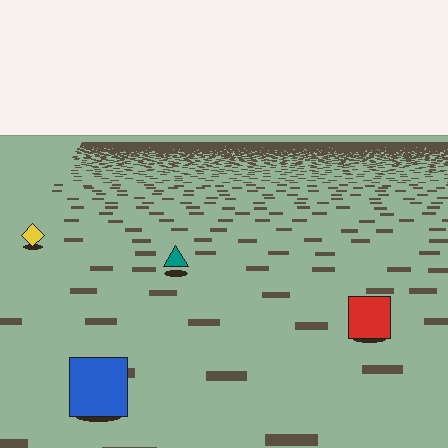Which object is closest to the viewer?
The blue square is closest. The texture marks near it are larger and more spread out.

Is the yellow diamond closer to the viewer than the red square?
No. The red square is closer — you can tell from the texture gradient: the ground texture is coarser near it.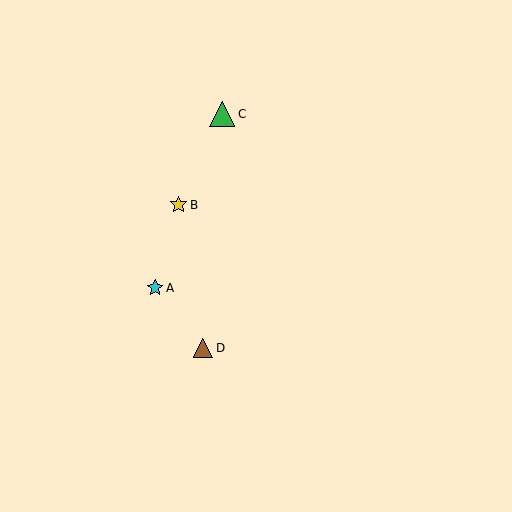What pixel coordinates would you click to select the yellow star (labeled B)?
Click at (179, 205) to select the yellow star B.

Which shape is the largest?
The green triangle (labeled C) is the largest.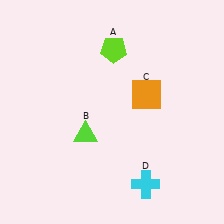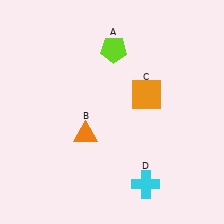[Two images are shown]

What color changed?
The triangle (B) changed from lime in Image 1 to orange in Image 2.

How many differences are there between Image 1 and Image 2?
There is 1 difference between the two images.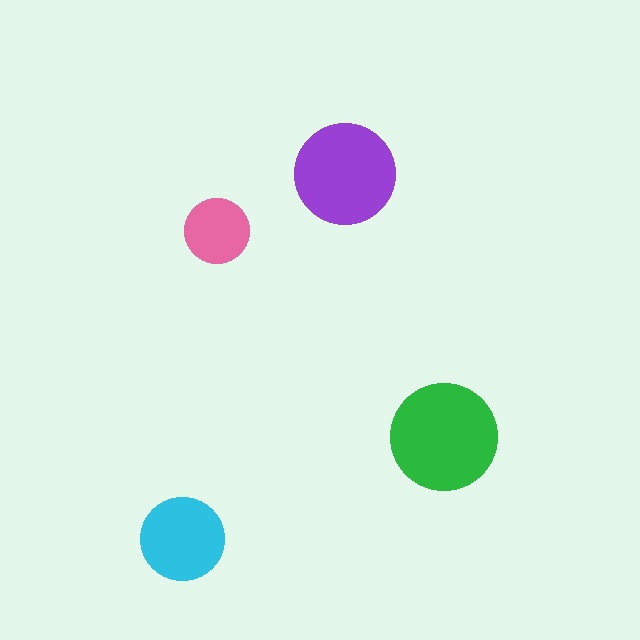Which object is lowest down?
The cyan circle is bottommost.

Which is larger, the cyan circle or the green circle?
The green one.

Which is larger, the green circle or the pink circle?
The green one.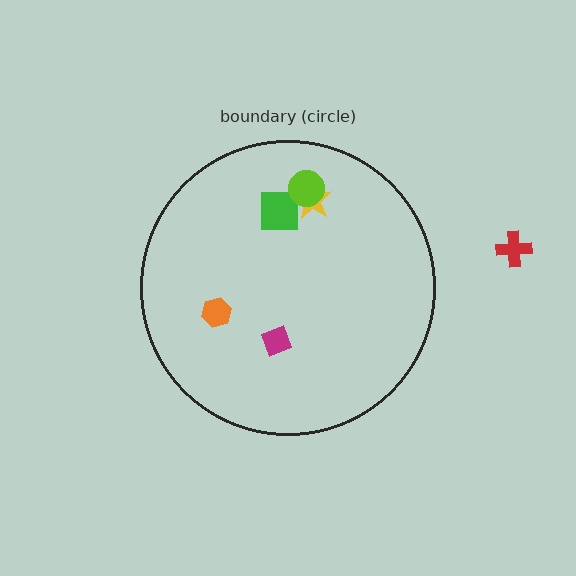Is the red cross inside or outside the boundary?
Outside.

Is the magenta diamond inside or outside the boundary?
Inside.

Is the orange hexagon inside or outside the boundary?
Inside.